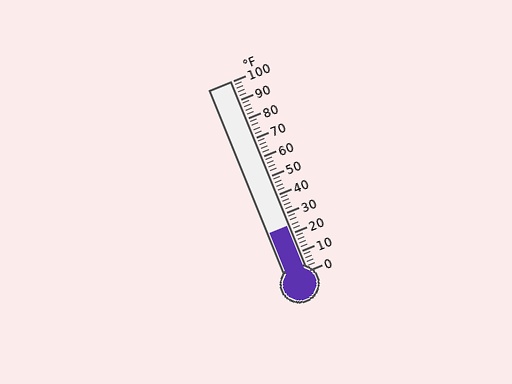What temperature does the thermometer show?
The thermometer shows approximately 24°F.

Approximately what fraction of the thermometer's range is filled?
The thermometer is filled to approximately 25% of its range.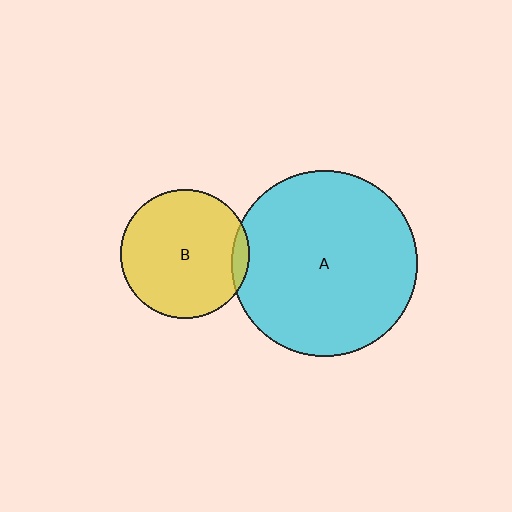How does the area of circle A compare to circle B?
Approximately 2.1 times.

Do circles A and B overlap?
Yes.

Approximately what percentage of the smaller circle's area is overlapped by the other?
Approximately 5%.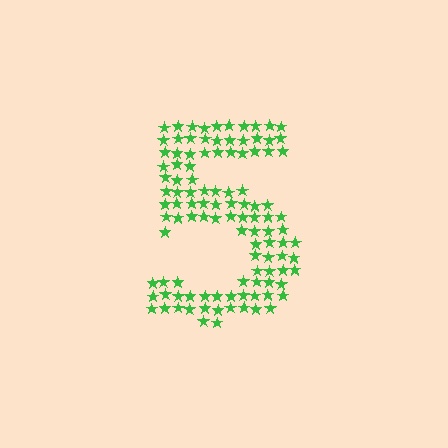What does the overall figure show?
The overall figure shows the digit 5.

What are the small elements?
The small elements are stars.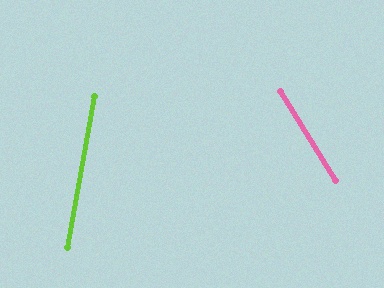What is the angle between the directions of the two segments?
Approximately 42 degrees.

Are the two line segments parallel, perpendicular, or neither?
Neither parallel nor perpendicular — they differ by about 42°.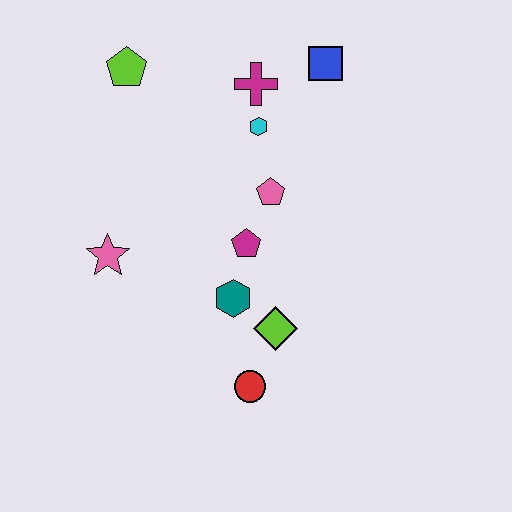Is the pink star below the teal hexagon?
No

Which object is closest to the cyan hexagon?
The magenta cross is closest to the cyan hexagon.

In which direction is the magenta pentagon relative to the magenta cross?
The magenta pentagon is below the magenta cross.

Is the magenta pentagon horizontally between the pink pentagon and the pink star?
Yes